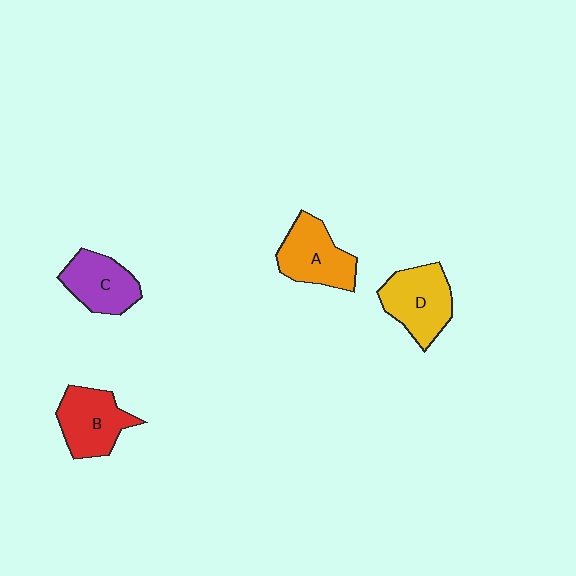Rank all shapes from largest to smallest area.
From largest to smallest: D (yellow), A (orange), B (red), C (purple).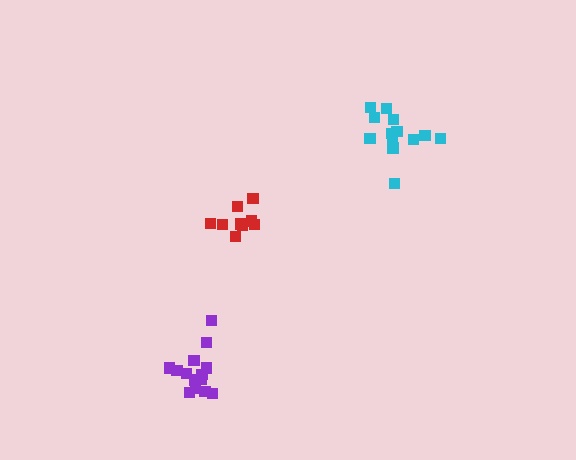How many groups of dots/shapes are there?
There are 3 groups.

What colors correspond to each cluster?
The clusters are colored: red, purple, cyan.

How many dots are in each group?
Group 1: 9 dots, Group 2: 14 dots, Group 3: 14 dots (37 total).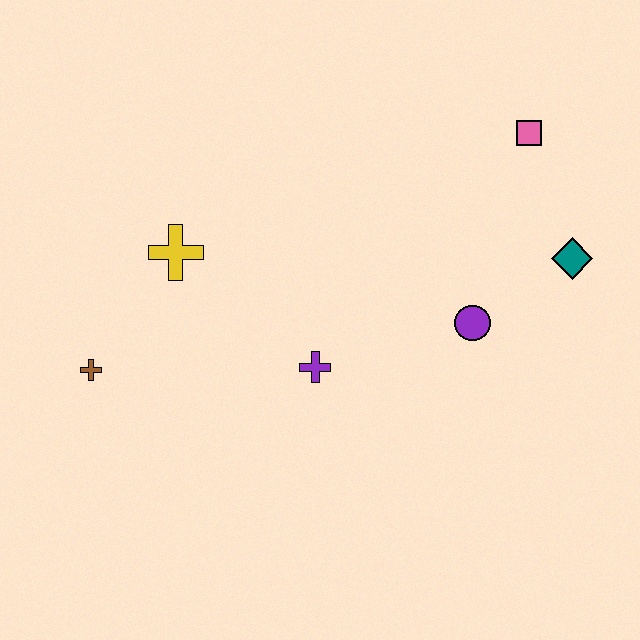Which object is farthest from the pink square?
The brown cross is farthest from the pink square.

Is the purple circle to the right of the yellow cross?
Yes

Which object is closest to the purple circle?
The teal diamond is closest to the purple circle.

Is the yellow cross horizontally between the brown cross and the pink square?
Yes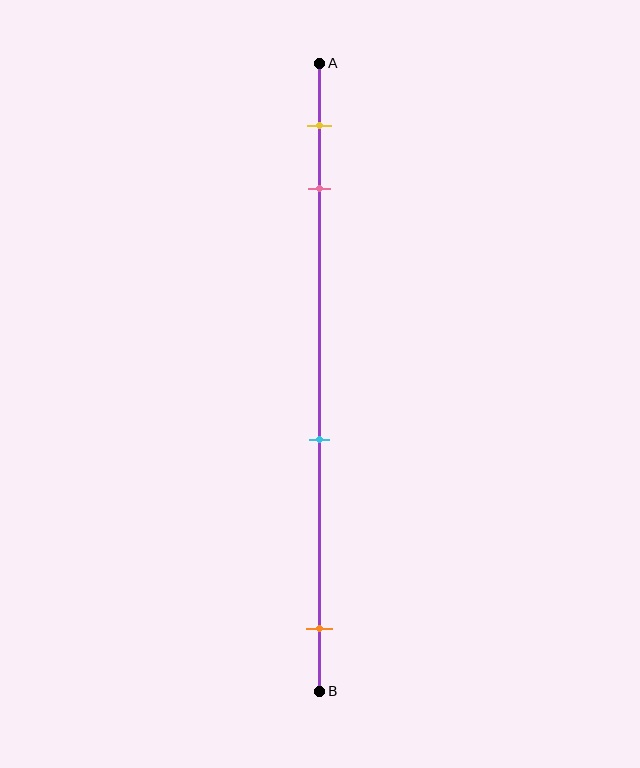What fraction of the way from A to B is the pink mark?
The pink mark is approximately 20% (0.2) of the way from A to B.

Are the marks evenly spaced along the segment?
No, the marks are not evenly spaced.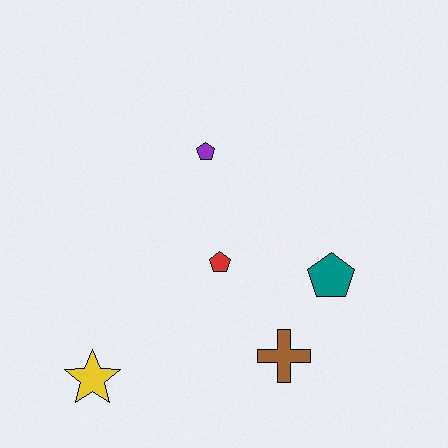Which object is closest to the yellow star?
The red pentagon is closest to the yellow star.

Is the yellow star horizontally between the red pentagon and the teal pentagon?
No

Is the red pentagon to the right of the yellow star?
Yes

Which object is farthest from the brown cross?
The purple pentagon is farthest from the brown cross.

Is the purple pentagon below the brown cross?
No